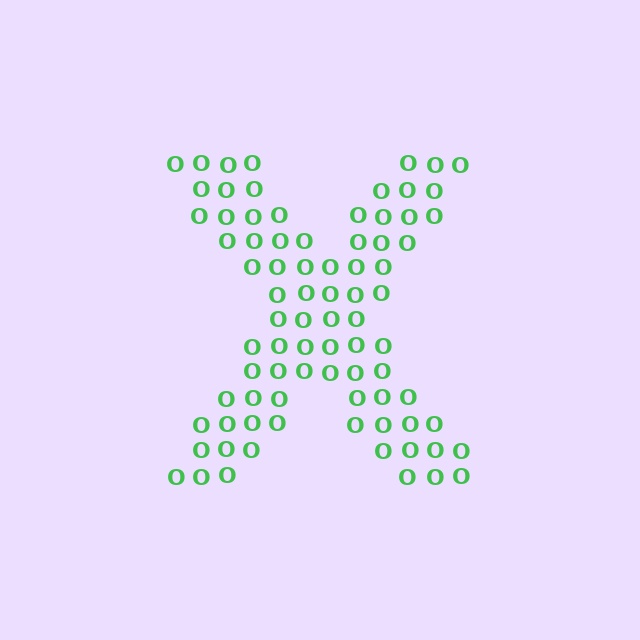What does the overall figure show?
The overall figure shows the letter X.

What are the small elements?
The small elements are letter O's.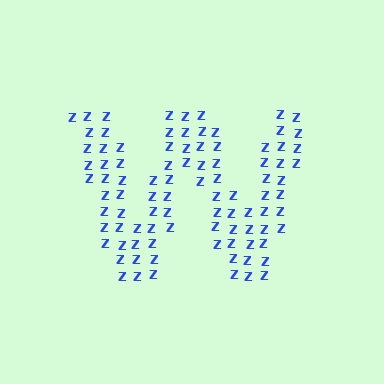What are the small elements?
The small elements are letter Z's.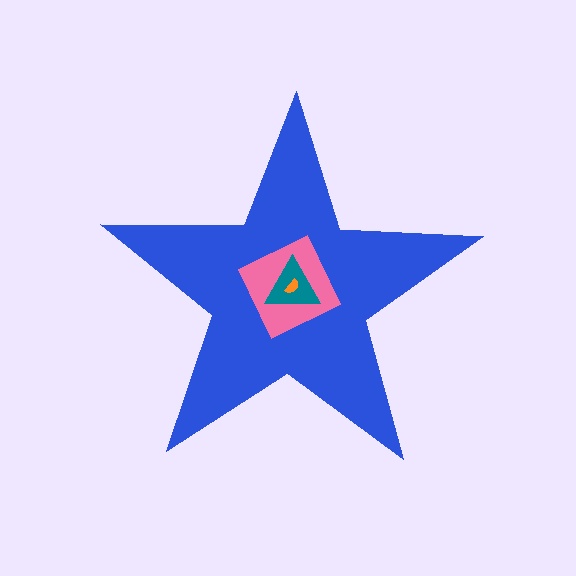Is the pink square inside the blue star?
Yes.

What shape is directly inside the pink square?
The teal triangle.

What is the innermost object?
The orange semicircle.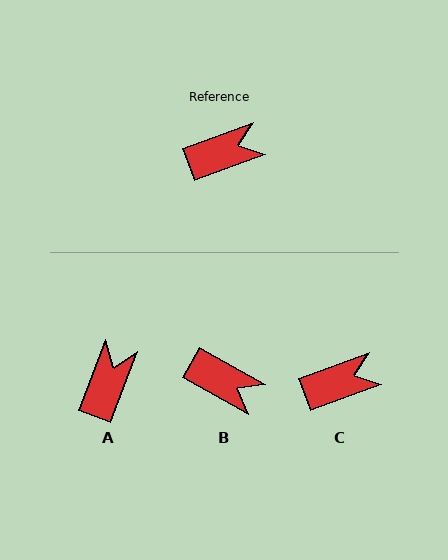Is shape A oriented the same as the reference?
No, it is off by about 49 degrees.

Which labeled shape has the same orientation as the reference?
C.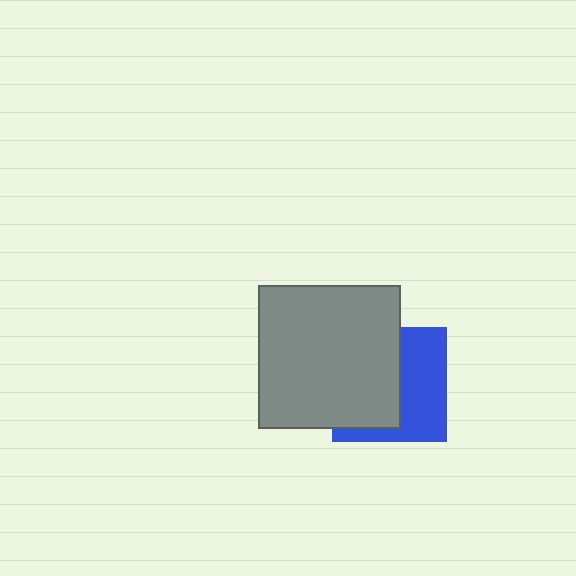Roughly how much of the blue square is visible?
About half of it is visible (roughly 46%).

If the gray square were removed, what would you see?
You would see the complete blue square.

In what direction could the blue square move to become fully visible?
The blue square could move right. That would shift it out from behind the gray square entirely.